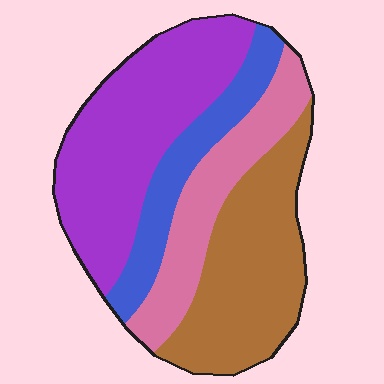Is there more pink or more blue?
Pink.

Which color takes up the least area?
Blue, at roughly 15%.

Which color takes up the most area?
Purple, at roughly 35%.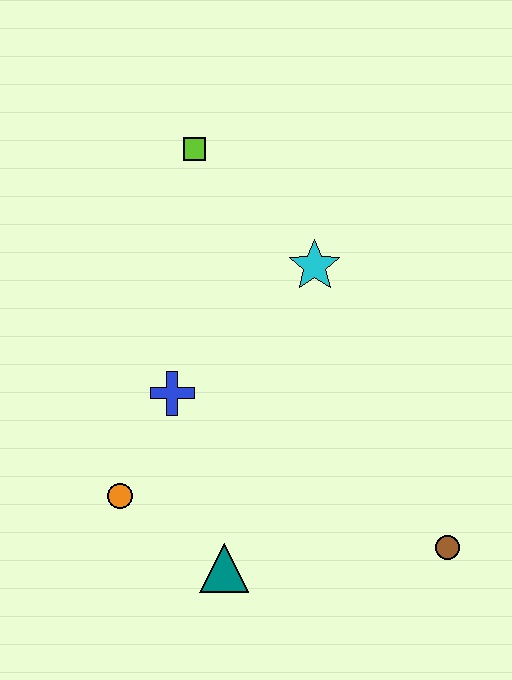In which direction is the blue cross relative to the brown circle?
The blue cross is to the left of the brown circle.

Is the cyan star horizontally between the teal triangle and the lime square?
No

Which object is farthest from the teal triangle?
The lime square is farthest from the teal triangle.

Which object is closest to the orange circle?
The blue cross is closest to the orange circle.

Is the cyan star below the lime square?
Yes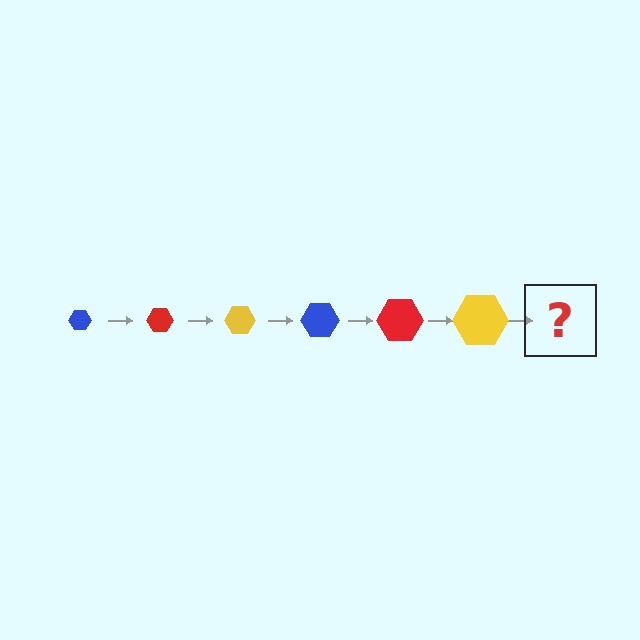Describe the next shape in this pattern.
It should be a blue hexagon, larger than the previous one.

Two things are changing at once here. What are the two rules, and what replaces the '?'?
The two rules are that the hexagon grows larger each step and the color cycles through blue, red, and yellow. The '?' should be a blue hexagon, larger than the previous one.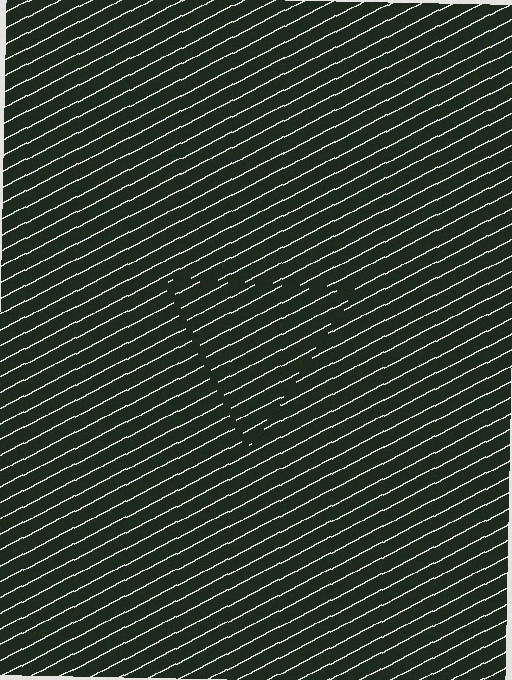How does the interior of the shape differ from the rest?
The interior of the shape contains the same grating, shifted by half a period — the contour is defined by the phase discontinuity where line-ends from the inner and outer gratings abut.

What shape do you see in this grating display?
An illusory triangle. The interior of the shape contains the same grating, shifted by half a period — the contour is defined by the phase discontinuity where line-ends from the inner and outer gratings abut.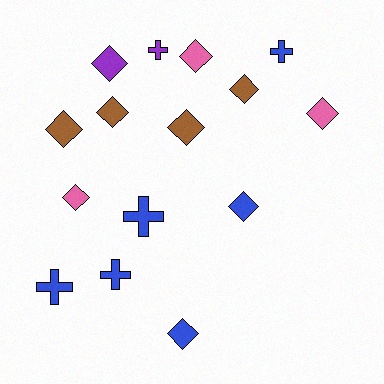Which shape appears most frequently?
Diamond, with 10 objects.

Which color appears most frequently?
Blue, with 6 objects.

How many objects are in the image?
There are 15 objects.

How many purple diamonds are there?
There is 1 purple diamond.